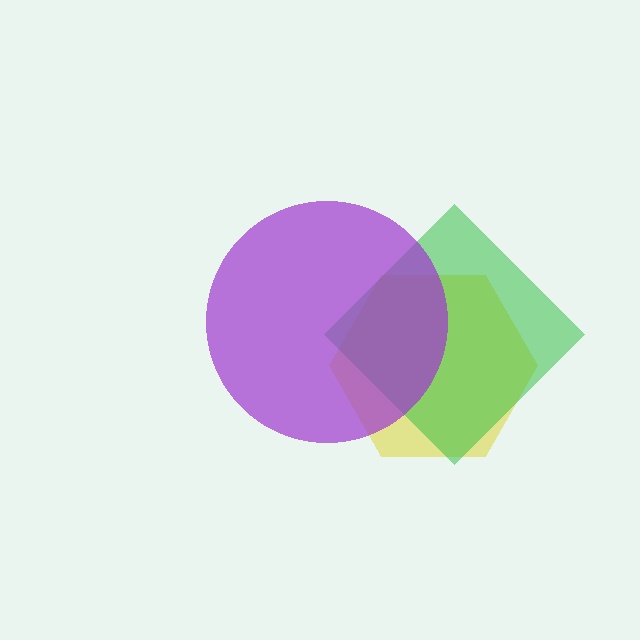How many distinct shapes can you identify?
There are 3 distinct shapes: a yellow hexagon, a green diamond, a purple circle.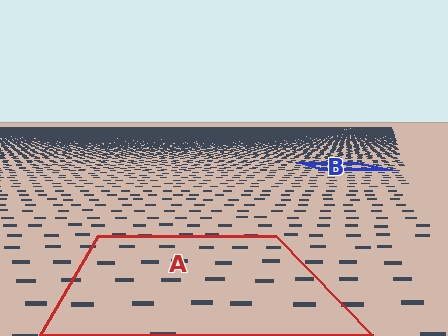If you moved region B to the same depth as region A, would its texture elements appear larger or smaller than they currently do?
They would appear larger. At a closer depth, the same texture elements are projected at a bigger on-screen size.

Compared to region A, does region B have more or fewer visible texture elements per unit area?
Region B has more texture elements per unit area — they are packed more densely because it is farther away.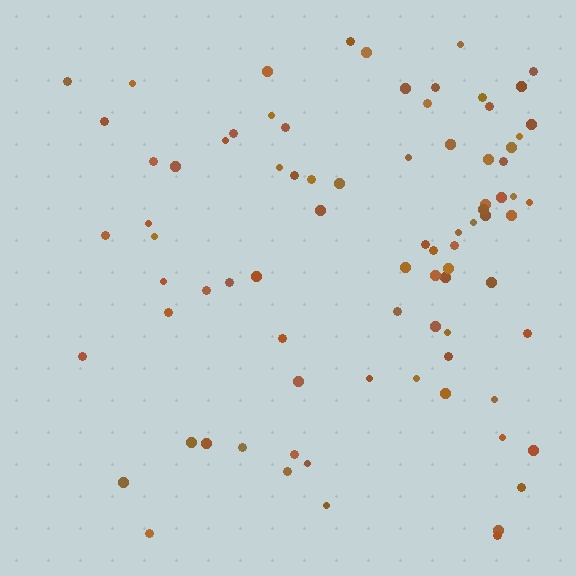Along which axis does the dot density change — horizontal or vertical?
Horizontal.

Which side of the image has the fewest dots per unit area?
The left.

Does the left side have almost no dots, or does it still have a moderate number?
Still a moderate number, just noticeably fewer than the right.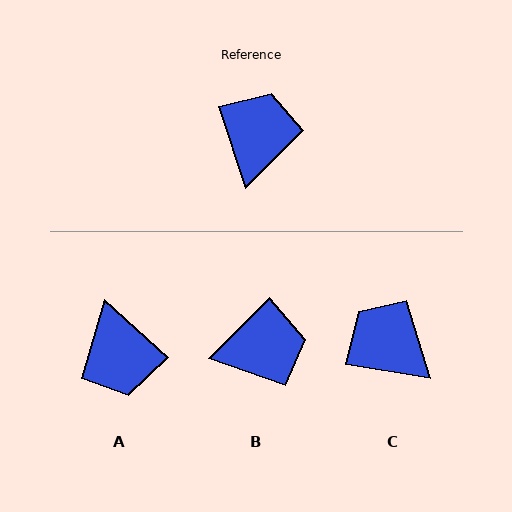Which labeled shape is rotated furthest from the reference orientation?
A, about 151 degrees away.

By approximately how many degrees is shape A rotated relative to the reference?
Approximately 151 degrees clockwise.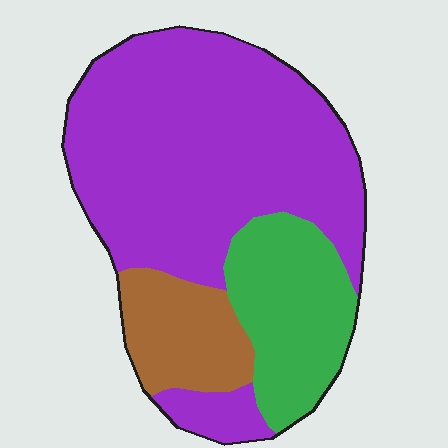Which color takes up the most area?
Purple, at roughly 65%.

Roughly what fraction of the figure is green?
Green covers around 20% of the figure.